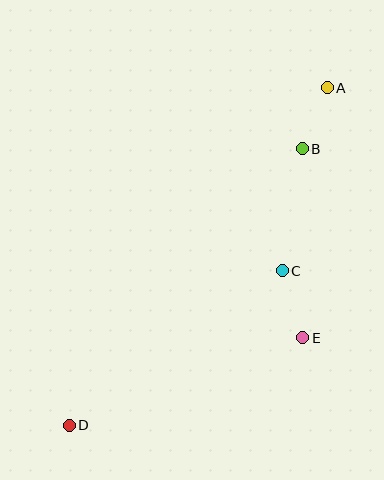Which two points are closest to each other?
Points A and B are closest to each other.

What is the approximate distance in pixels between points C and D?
The distance between C and D is approximately 263 pixels.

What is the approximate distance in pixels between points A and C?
The distance between A and C is approximately 188 pixels.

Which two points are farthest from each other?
Points A and D are farthest from each other.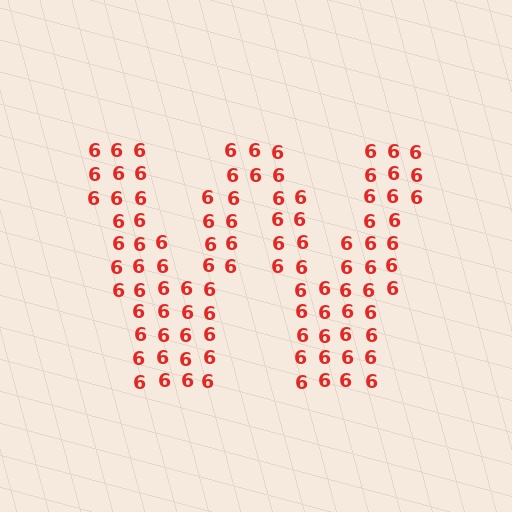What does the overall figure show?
The overall figure shows the letter W.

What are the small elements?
The small elements are digit 6's.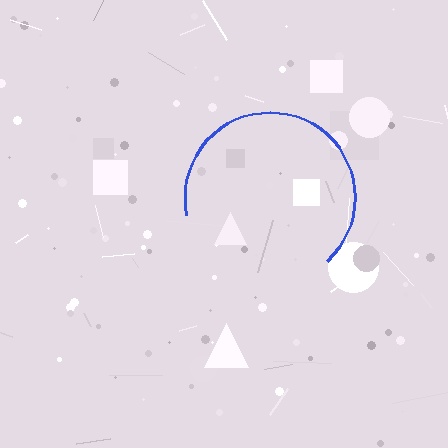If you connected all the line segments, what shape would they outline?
They would outline a circle.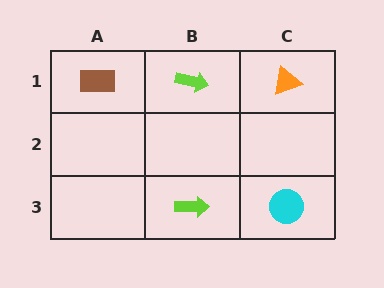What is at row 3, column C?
A cyan circle.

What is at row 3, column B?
A lime arrow.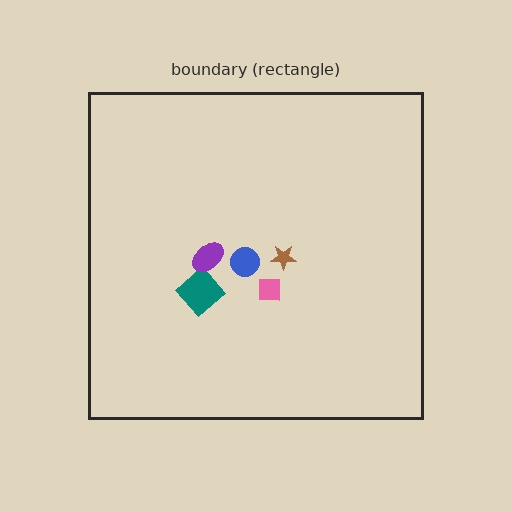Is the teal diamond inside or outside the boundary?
Inside.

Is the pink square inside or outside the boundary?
Inside.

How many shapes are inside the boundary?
5 inside, 0 outside.